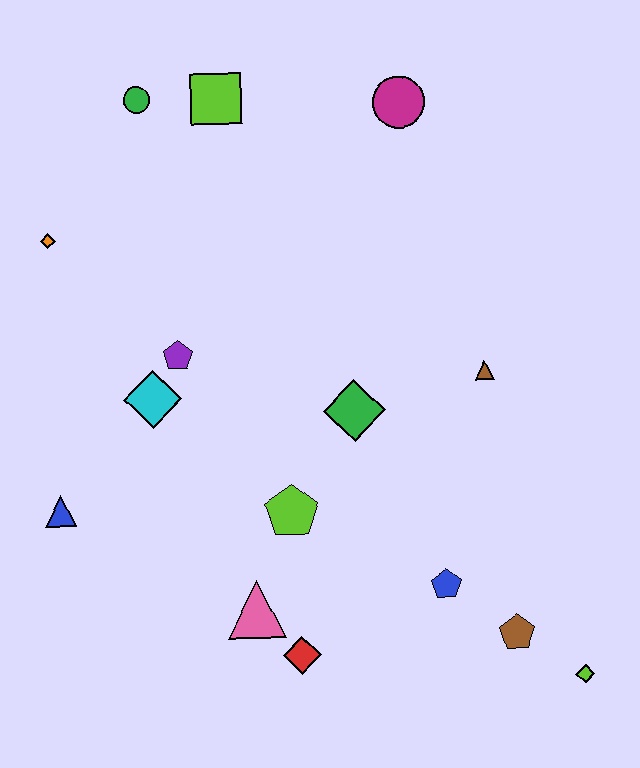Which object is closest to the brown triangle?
The green diamond is closest to the brown triangle.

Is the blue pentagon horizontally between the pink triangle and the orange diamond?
No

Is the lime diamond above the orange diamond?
No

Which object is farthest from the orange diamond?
The lime diamond is farthest from the orange diamond.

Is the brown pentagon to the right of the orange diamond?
Yes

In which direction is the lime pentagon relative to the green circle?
The lime pentagon is below the green circle.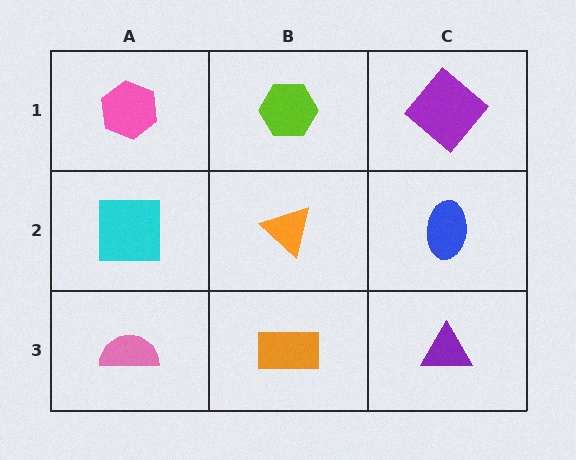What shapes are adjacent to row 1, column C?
A blue ellipse (row 2, column C), a lime hexagon (row 1, column B).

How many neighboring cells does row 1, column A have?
2.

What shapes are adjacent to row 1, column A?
A cyan square (row 2, column A), a lime hexagon (row 1, column B).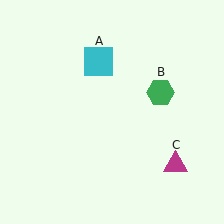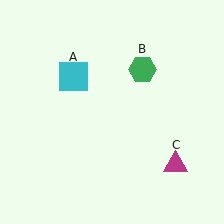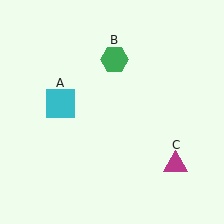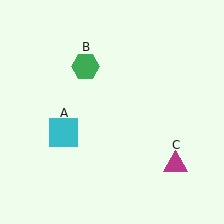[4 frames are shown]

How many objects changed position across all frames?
2 objects changed position: cyan square (object A), green hexagon (object B).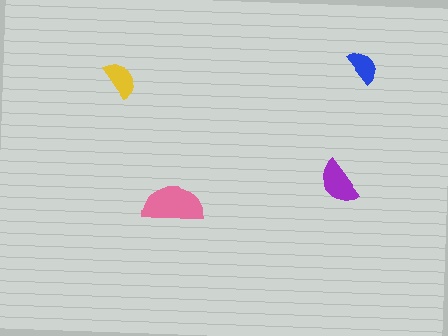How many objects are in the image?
There are 4 objects in the image.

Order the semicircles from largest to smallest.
the pink one, the purple one, the yellow one, the blue one.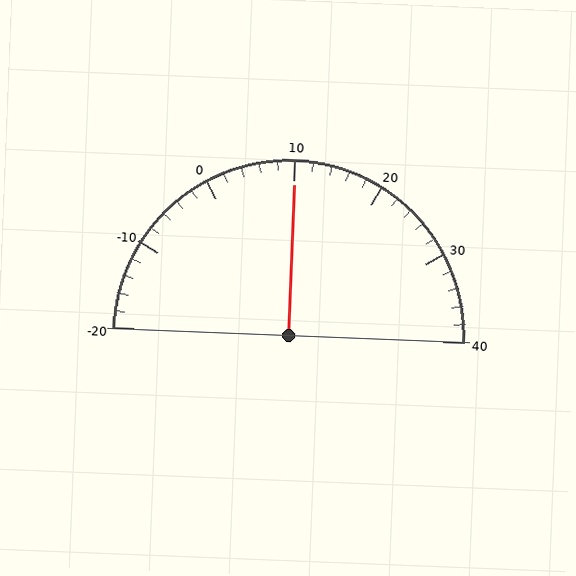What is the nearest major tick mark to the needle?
The nearest major tick mark is 10.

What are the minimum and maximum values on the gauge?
The gauge ranges from -20 to 40.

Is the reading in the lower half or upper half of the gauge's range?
The reading is in the upper half of the range (-20 to 40).